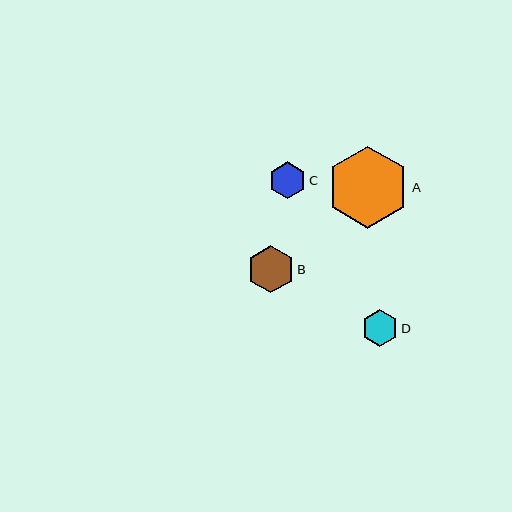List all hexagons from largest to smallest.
From largest to smallest: A, B, C, D.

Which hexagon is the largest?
Hexagon A is the largest with a size of approximately 82 pixels.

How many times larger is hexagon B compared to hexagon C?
Hexagon B is approximately 1.3 times the size of hexagon C.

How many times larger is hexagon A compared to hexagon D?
Hexagon A is approximately 2.2 times the size of hexagon D.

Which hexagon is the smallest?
Hexagon D is the smallest with a size of approximately 37 pixels.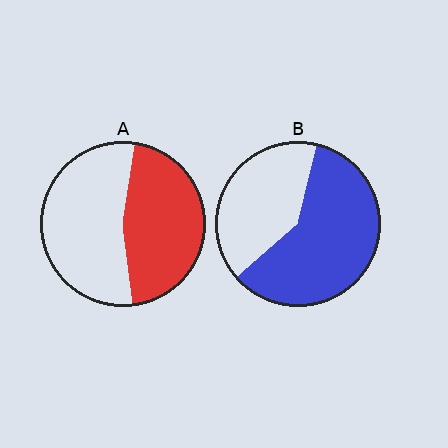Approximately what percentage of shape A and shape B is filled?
A is approximately 45% and B is approximately 60%.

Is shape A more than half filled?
Roughly half.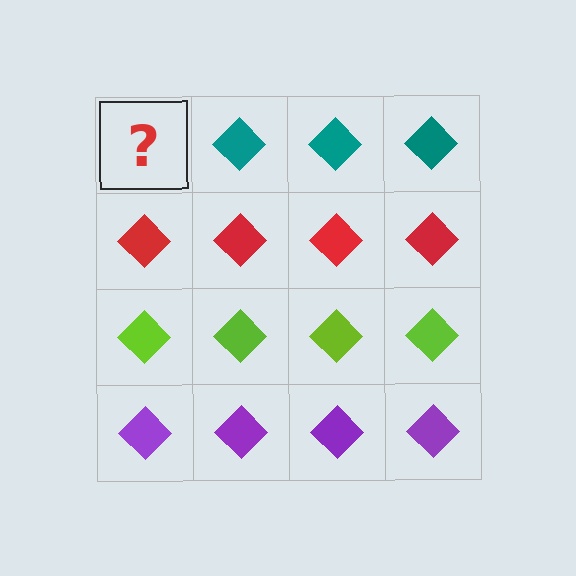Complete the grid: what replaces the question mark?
The question mark should be replaced with a teal diamond.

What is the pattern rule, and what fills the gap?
The rule is that each row has a consistent color. The gap should be filled with a teal diamond.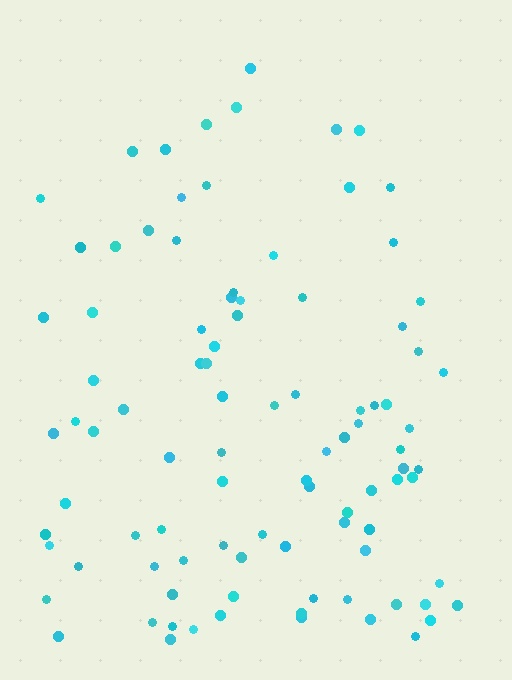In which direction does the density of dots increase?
From top to bottom, with the bottom side densest.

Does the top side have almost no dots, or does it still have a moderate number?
Still a moderate number, just noticeably fewer than the bottom.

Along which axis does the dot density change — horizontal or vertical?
Vertical.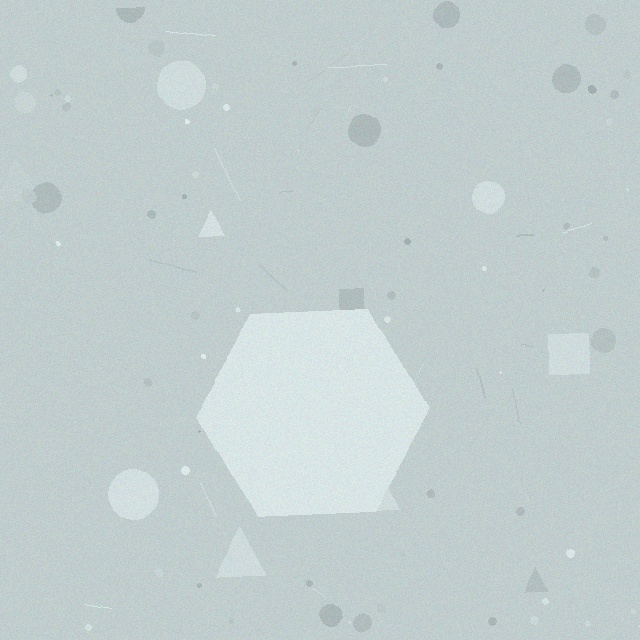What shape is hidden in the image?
A hexagon is hidden in the image.